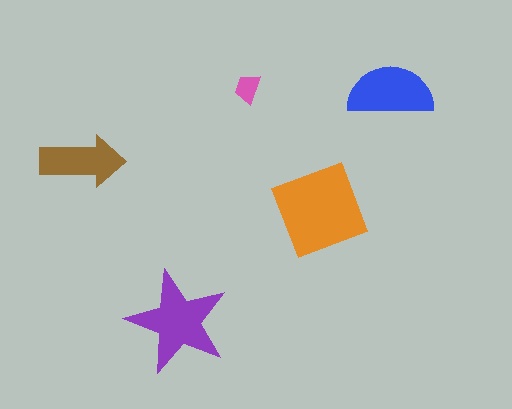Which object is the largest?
The orange square.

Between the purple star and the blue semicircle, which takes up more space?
The purple star.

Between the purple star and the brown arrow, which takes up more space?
The purple star.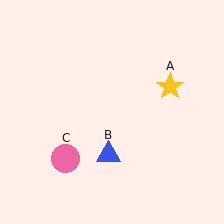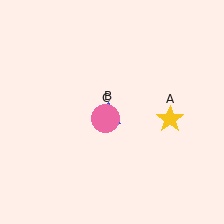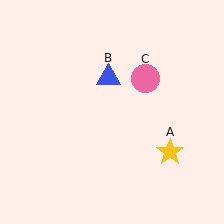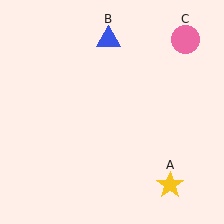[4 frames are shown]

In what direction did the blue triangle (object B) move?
The blue triangle (object B) moved up.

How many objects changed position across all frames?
3 objects changed position: yellow star (object A), blue triangle (object B), pink circle (object C).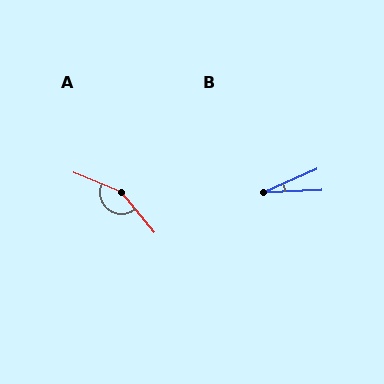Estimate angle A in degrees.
Approximately 152 degrees.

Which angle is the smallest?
B, at approximately 22 degrees.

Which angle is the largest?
A, at approximately 152 degrees.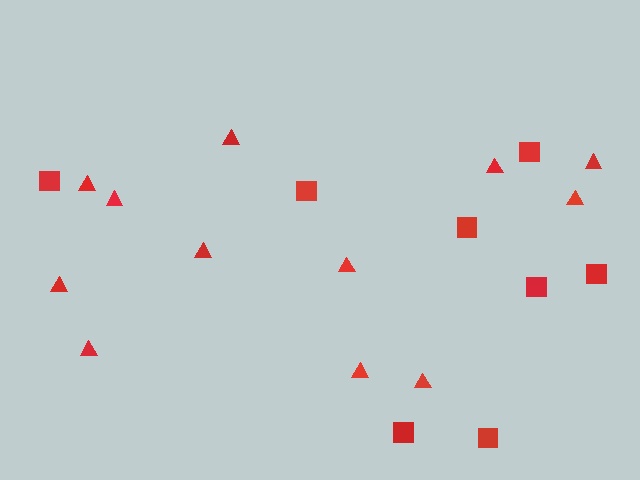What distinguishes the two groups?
There are 2 groups: one group of triangles (12) and one group of squares (8).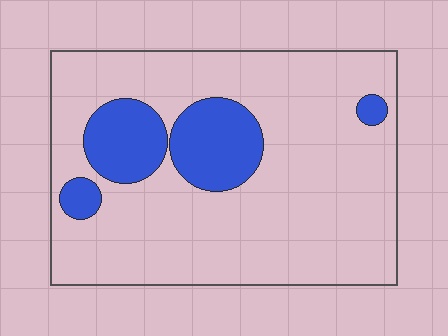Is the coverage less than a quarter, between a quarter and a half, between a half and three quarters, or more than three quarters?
Less than a quarter.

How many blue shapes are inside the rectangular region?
4.